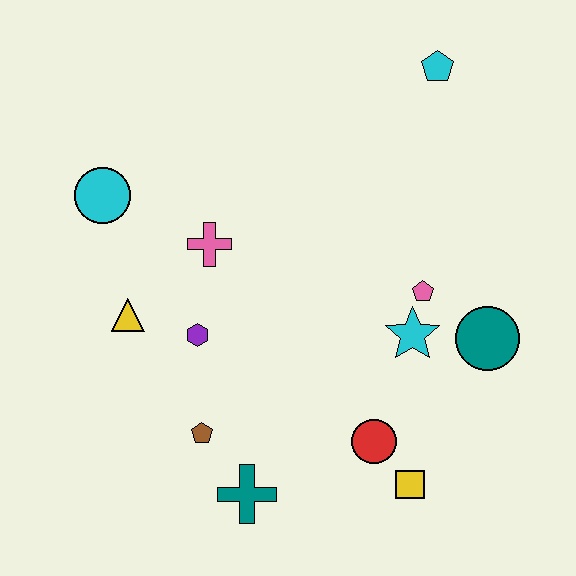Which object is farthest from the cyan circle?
The yellow square is farthest from the cyan circle.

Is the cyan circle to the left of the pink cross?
Yes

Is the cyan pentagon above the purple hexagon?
Yes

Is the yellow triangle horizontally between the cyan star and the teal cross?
No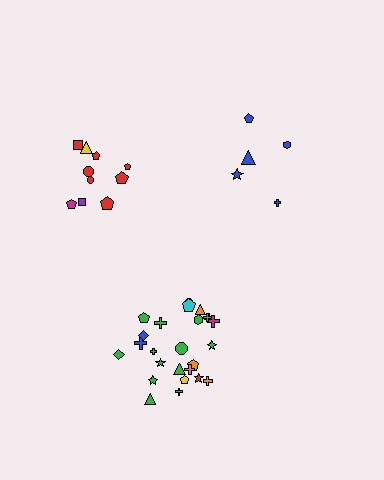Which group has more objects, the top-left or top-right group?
The top-left group.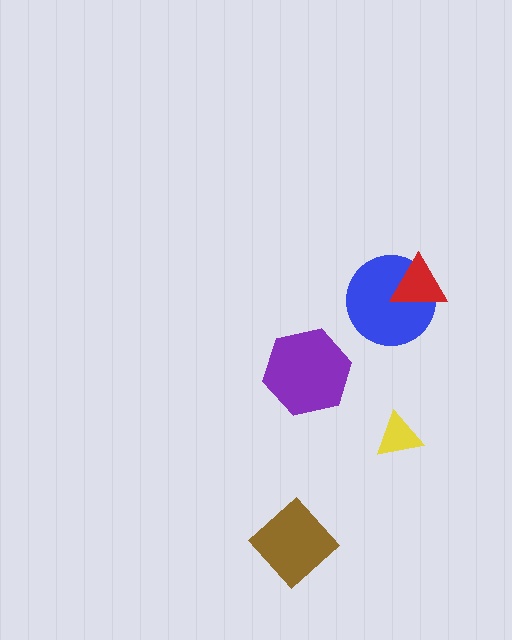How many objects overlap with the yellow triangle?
0 objects overlap with the yellow triangle.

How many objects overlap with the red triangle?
1 object overlaps with the red triangle.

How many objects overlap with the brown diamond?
0 objects overlap with the brown diamond.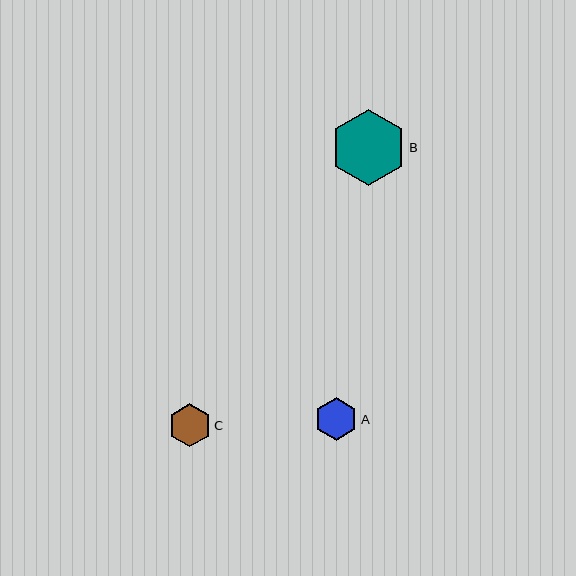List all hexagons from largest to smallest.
From largest to smallest: B, A, C.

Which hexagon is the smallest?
Hexagon C is the smallest with a size of approximately 43 pixels.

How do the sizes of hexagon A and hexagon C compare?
Hexagon A and hexagon C are approximately the same size.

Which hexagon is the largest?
Hexagon B is the largest with a size of approximately 76 pixels.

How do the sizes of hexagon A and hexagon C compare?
Hexagon A and hexagon C are approximately the same size.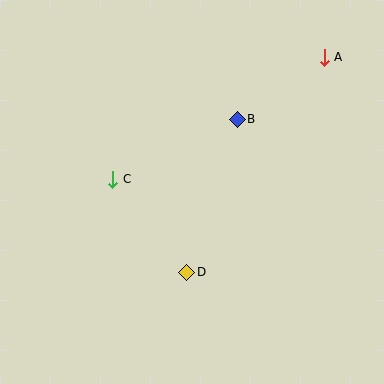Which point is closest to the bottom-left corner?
Point D is closest to the bottom-left corner.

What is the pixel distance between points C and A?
The distance between C and A is 244 pixels.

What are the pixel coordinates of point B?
Point B is at (237, 119).